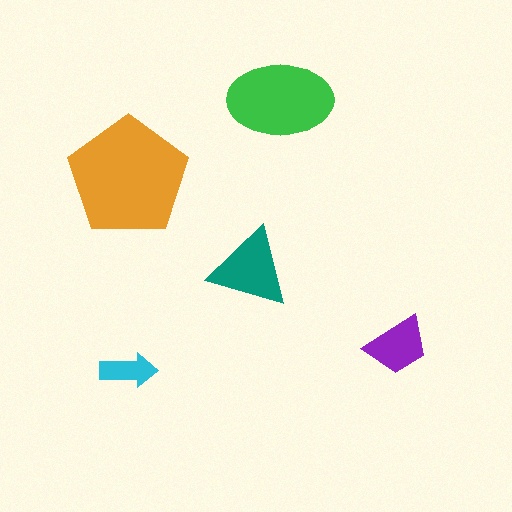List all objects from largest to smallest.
The orange pentagon, the green ellipse, the teal triangle, the purple trapezoid, the cyan arrow.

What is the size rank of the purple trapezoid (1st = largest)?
4th.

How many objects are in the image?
There are 5 objects in the image.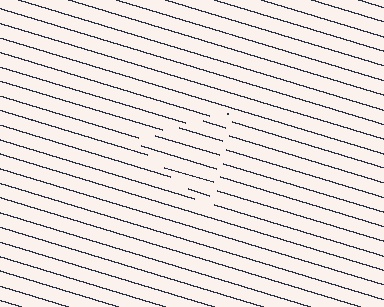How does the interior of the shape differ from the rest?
The interior of the shape contains the same grating, shifted by half a period — the contour is defined by the phase discontinuity where line-ends from the inner and outer gratings abut.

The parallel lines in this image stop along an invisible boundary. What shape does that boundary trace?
An illusory triangle. The interior of the shape contains the same grating, shifted by half a period — the contour is defined by the phase discontinuity where line-ends from the inner and outer gratings abut.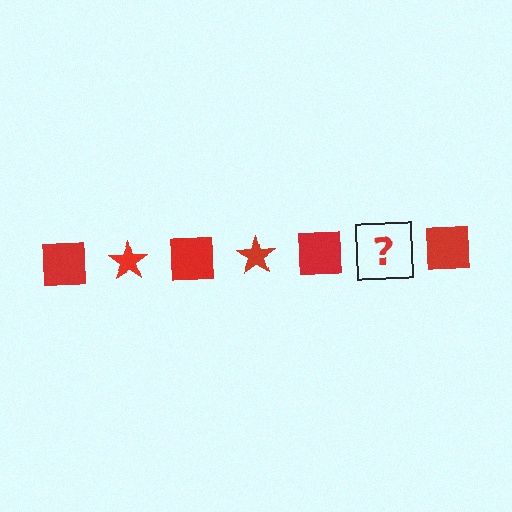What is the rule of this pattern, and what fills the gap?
The rule is that the pattern cycles through square, star shapes in red. The gap should be filled with a red star.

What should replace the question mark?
The question mark should be replaced with a red star.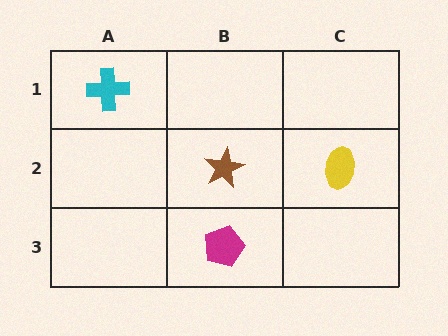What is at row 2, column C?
A yellow ellipse.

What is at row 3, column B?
A magenta pentagon.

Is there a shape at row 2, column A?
No, that cell is empty.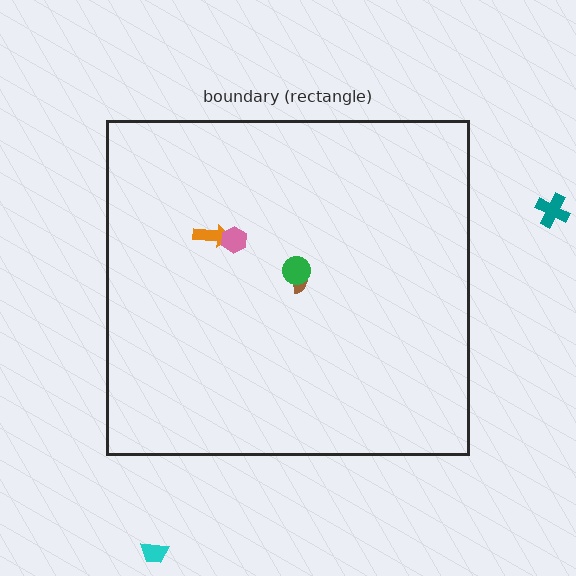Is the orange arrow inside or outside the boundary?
Inside.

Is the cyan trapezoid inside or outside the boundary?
Outside.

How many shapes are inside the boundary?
4 inside, 2 outside.